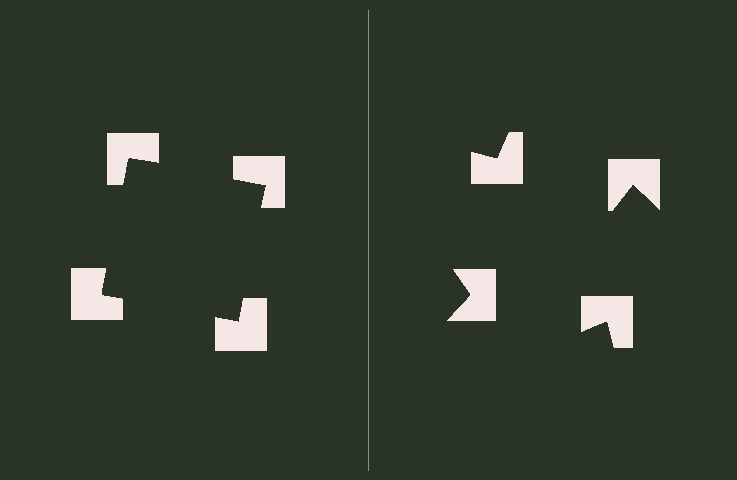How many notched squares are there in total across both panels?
8 — 4 on each side.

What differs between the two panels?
The notched squares are positioned identically on both sides; only the wedge orientations differ. On the left they align to a square; on the right they are misaligned.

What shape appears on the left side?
An illusory square.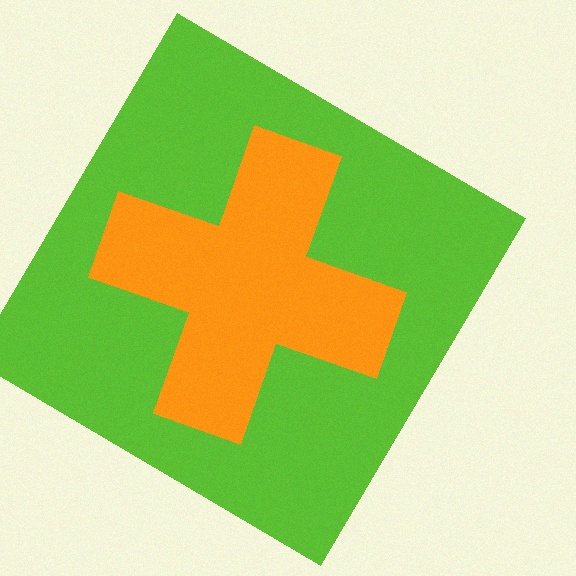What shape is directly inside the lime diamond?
The orange cross.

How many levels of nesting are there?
2.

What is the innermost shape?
The orange cross.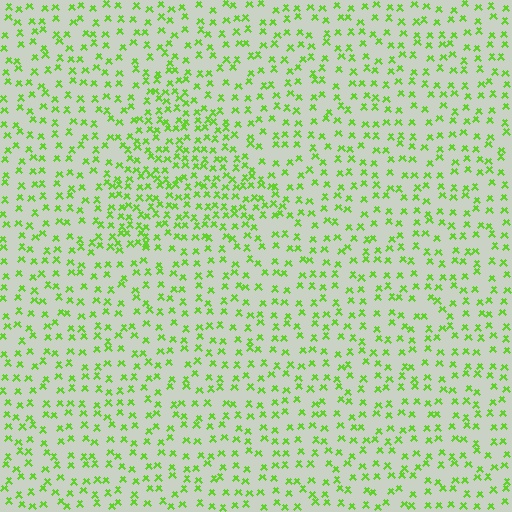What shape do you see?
I see a triangle.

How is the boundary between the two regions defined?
The boundary is defined by a change in element density (approximately 1.8x ratio). All elements are the same color, size, and shape.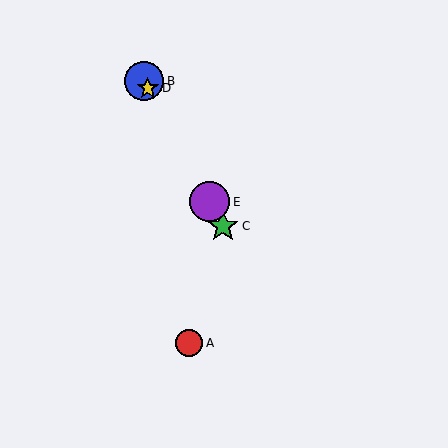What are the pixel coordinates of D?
Object D is at (148, 88).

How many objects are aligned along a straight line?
4 objects (B, C, D, E) are aligned along a straight line.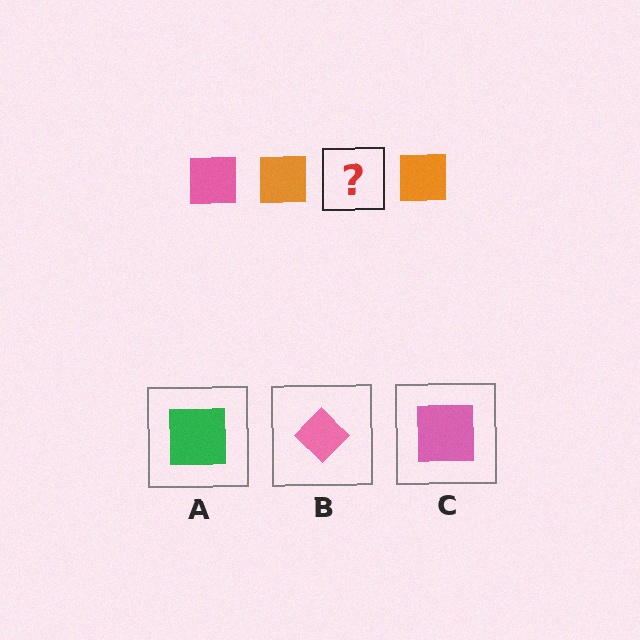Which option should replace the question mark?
Option C.